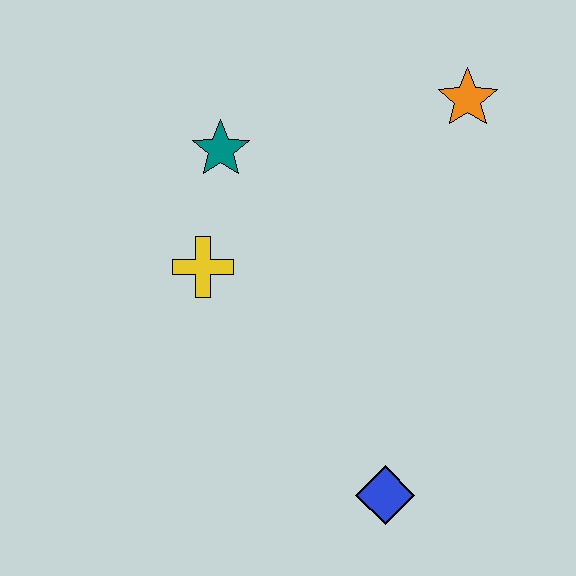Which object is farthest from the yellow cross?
The orange star is farthest from the yellow cross.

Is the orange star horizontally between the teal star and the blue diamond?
No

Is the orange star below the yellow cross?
No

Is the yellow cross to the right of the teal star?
No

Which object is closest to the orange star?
The teal star is closest to the orange star.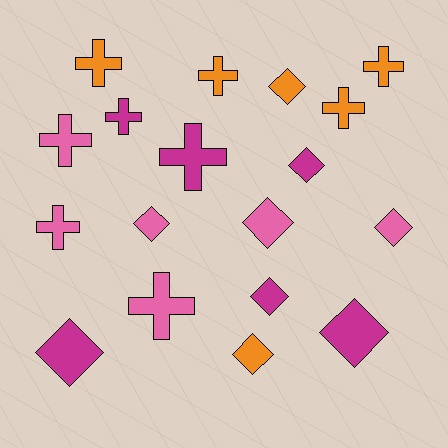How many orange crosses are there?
There are 4 orange crosses.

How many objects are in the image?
There are 18 objects.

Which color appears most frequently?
Orange, with 6 objects.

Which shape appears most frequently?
Cross, with 9 objects.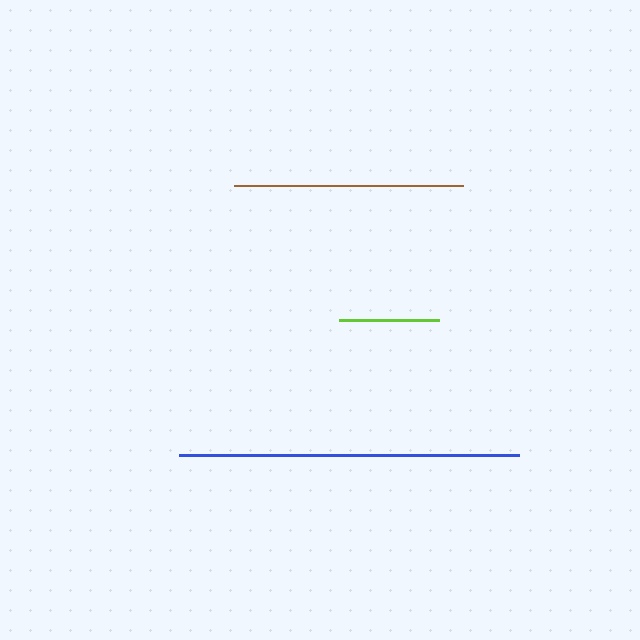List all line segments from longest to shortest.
From longest to shortest: blue, brown, lime.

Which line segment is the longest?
The blue line is the longest at approximately 340 pixels.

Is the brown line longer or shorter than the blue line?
The blue line is longer than the brown line.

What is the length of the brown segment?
The brown segment is approximately 229 pixels long.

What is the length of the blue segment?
The blue segment is approximately 340 pixels long.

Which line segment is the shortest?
The lime line is the shortest at approximately 100 pixels.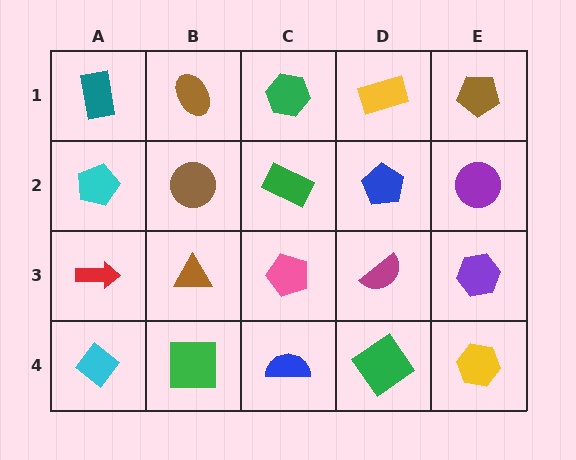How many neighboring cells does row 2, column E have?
3.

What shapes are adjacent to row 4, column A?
A red arrow (row 3, column A), a green square (row 4, column B).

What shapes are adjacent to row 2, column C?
A green hexagon (row 1, column C), a pink pentagon (row 3, column C), a brown circle (row 2, column B), a blue pentagon (row 2, column D).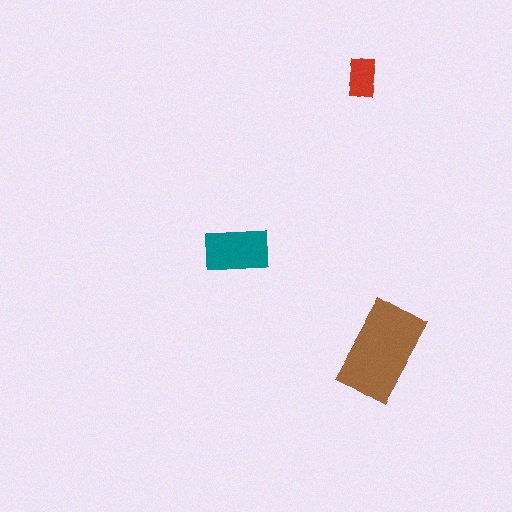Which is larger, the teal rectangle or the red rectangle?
The teal one.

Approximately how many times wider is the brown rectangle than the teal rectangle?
About 1.5 times wider.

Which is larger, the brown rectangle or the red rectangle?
The brown one.